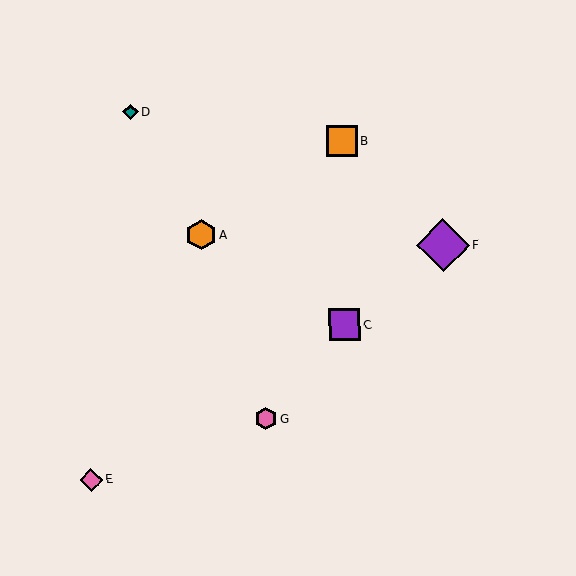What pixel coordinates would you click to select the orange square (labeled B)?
Click at (342, 141) to select the orange square B.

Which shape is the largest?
The purple diamond (labeled F) is the largest.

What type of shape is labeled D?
Shape D is a teal diamond.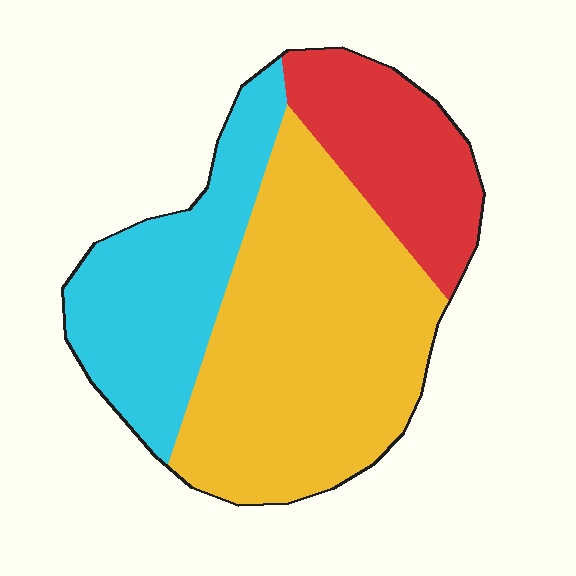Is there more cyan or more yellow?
Yellow.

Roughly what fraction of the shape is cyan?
Cyan takes up about one quarter (1/4) of the shape.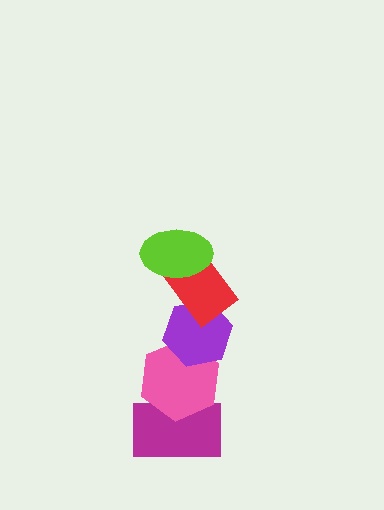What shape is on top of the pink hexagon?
The purple hexagon is on top of the pink hexagon.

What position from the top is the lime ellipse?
The lime ellipse is 1st from the top.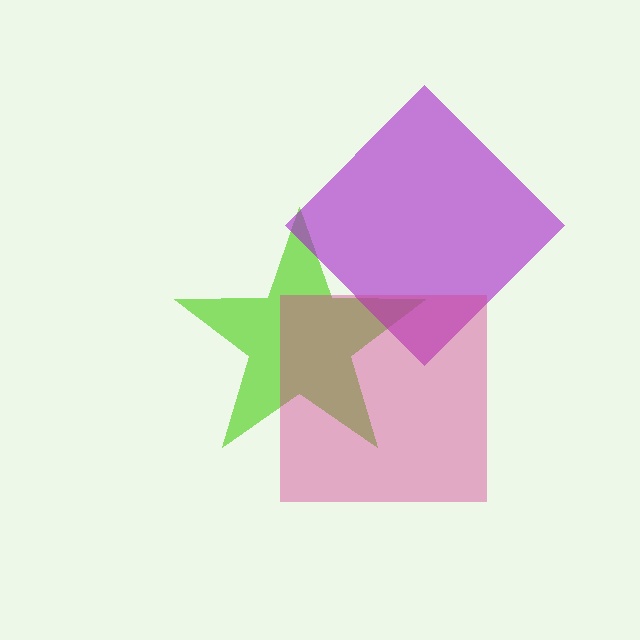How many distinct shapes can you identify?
There are 3 distinct shapes: a lime star, a purple diamond, a magenta square.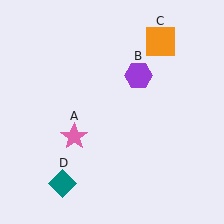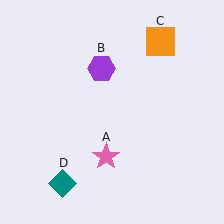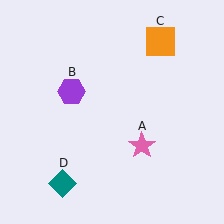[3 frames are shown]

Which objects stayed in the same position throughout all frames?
Orange square (object C) and teal diamond (object D) remained stationary.